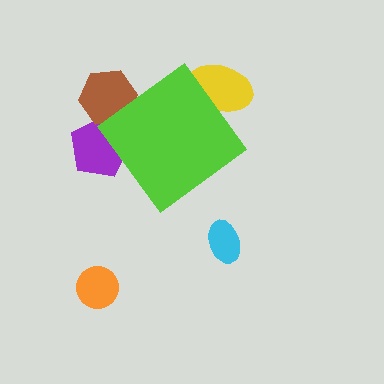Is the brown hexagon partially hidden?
Yes, the brown hexagon is partially hidden behind the lime diamond.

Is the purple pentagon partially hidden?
Yes, the purple pentagon is partially hidden behind the lime diamond.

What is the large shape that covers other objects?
A lime diamond.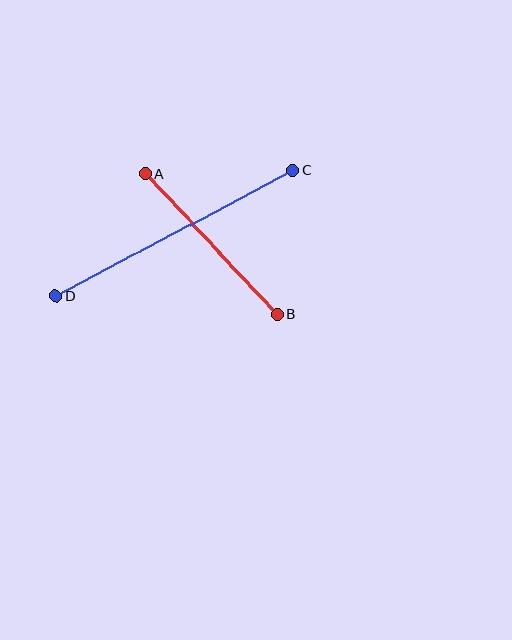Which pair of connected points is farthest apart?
Points C and D are farthest apart.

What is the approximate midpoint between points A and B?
The midpoint is at approximately (211, 244) pixels.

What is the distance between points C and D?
The distance is approximately 268 pixels.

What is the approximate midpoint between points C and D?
The midpoint is at approximately (175, 233) pixels.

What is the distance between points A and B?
The distance is approximately 193 pixels.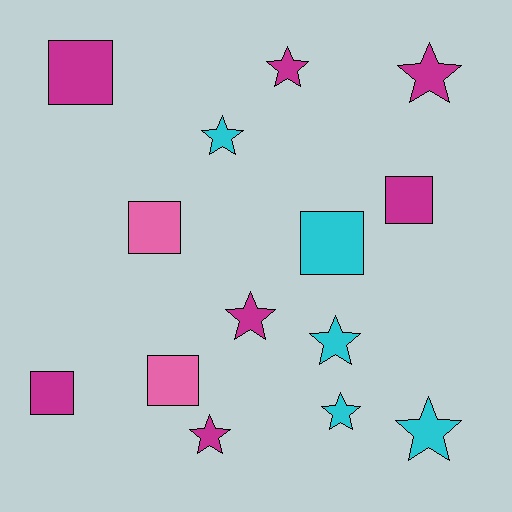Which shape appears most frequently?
Star, with 8 objects.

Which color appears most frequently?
Magenta, with 7 objects.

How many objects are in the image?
There are 14 objects.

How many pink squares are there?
There are 2 pink squares.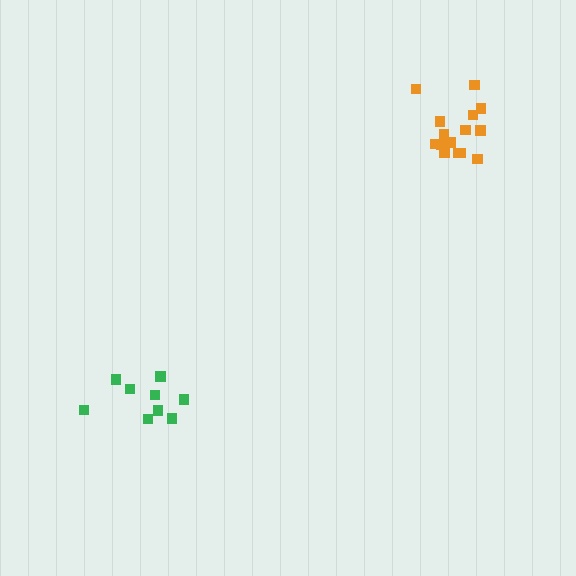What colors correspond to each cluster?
The clusters are colored: green, orange.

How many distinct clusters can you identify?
There are 2 distinct clusters.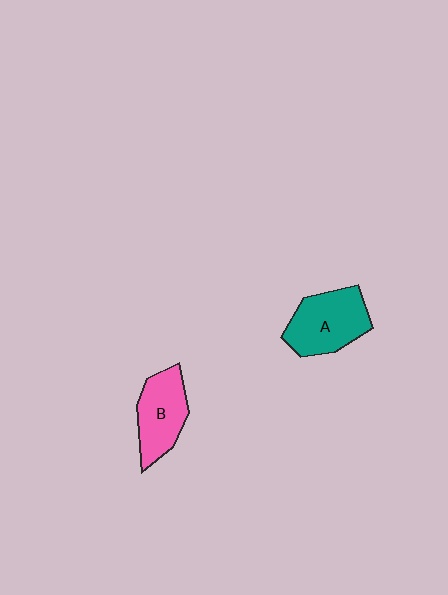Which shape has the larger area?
Shape A (teal).